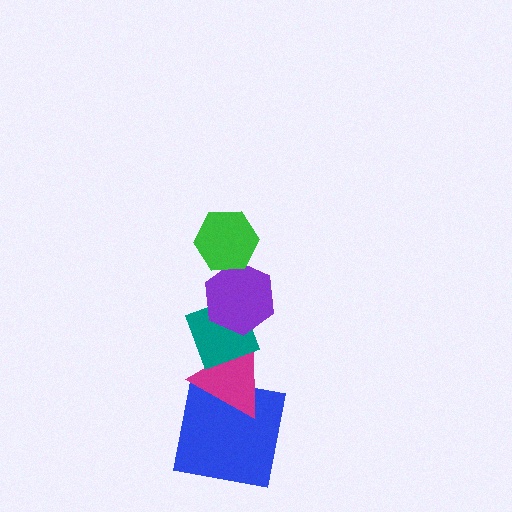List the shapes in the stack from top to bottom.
From top to bottom: the green hexagon, the purple hexagon, the teal diamond, the magenta triangle, the blue square.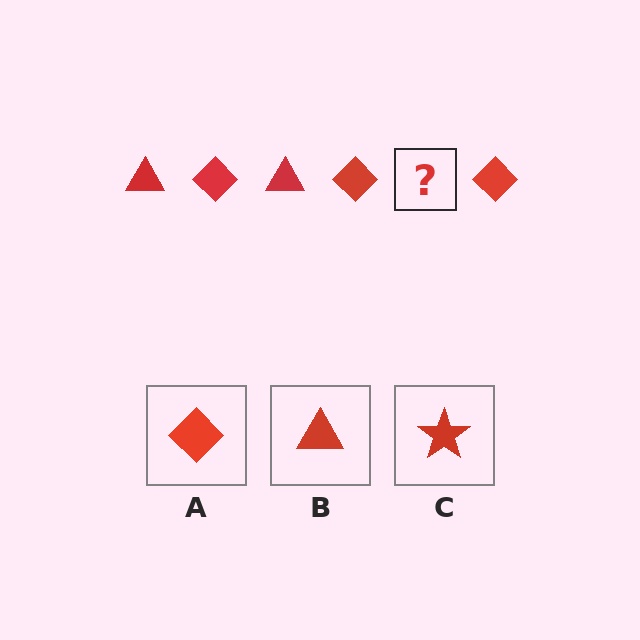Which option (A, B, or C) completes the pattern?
B.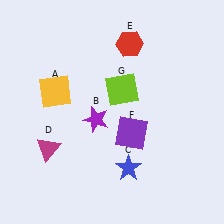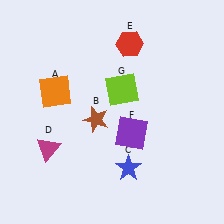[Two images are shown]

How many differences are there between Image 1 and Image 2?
There are 2 differences between the two images.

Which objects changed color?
A changed from yellow to orange. B changed from purple to brown.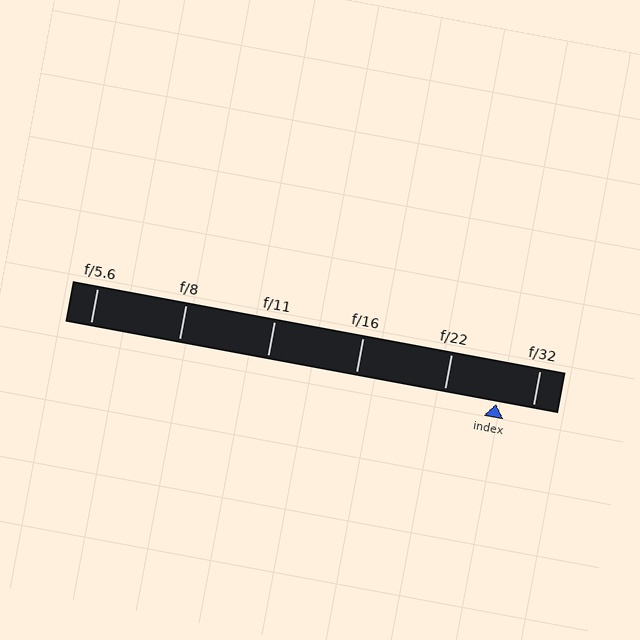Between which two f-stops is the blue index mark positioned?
The index mark is between f/22 and f/32.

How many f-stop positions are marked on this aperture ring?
There are 6 f-stop positions marked.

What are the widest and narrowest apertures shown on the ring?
The widest aperture shown is f/5.6 and the narrowest is f/32.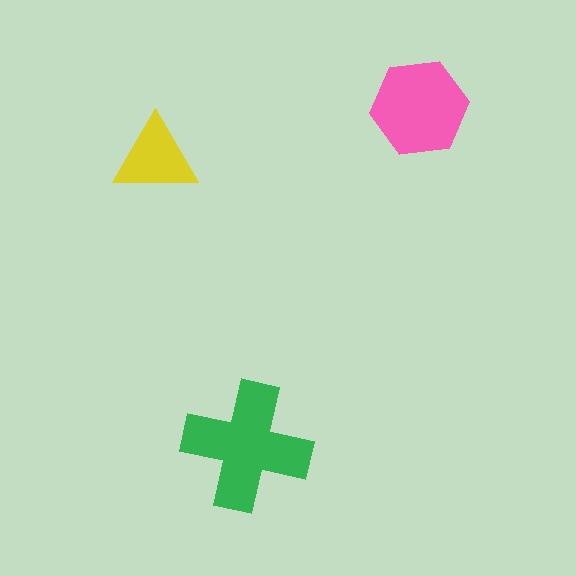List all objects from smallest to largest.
The yellow triangle, the pink hexagon, the green cross.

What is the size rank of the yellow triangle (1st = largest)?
3rd.